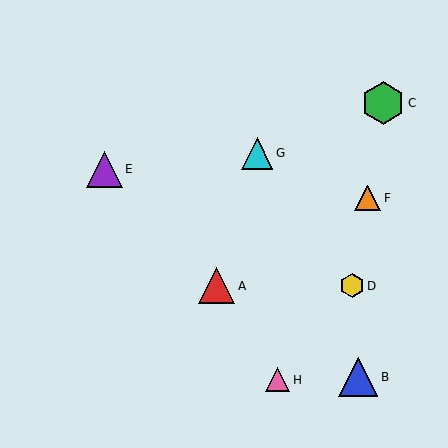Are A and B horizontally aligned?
No, A is at y≈286 and B is at y≈377.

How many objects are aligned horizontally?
2 objects (A, D) are aligned horizontally.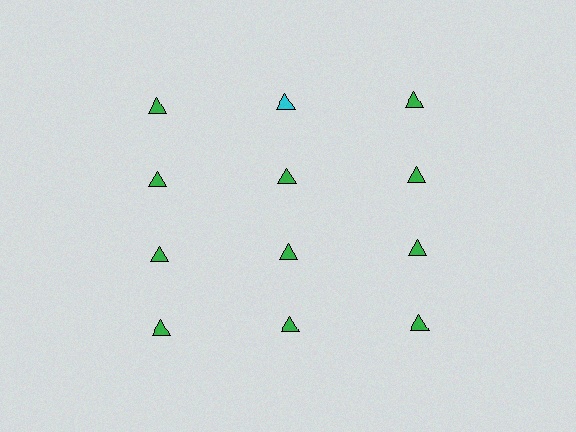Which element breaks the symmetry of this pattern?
The cyan triangle in the top row, second from left column breaks the symmetry. All other shapes are green triangles.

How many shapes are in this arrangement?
There are 12 shapes arranged in a grid pattern.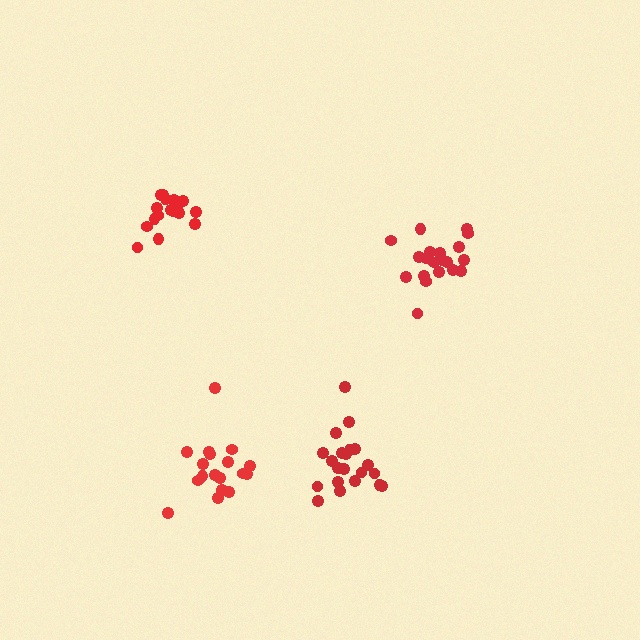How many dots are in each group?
Group 1: 21 dots, Group 2: 18 dots, Group 3: 19 dots, Group 4: 21 dots (79 total).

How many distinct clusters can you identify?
There are 4 distinct clusters.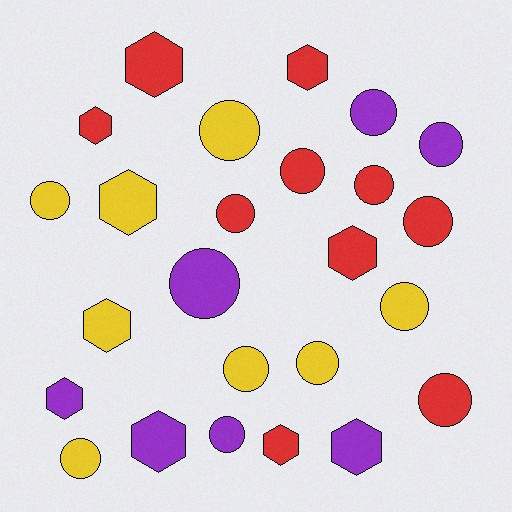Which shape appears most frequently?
Circle, with 15 objects.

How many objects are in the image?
There are 25 objects.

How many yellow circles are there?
There are 6 yellow circles.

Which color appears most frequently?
Red, with 10 objects.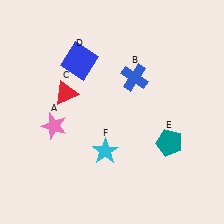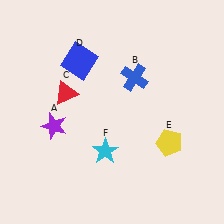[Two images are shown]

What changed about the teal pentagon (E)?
In Image 1, E is teal. In Image 2, it changed to yellow.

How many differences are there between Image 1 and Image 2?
There are 2 differences between the two images.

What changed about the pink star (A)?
In Image 1, A is pink. In Image 2, it changed to purple.